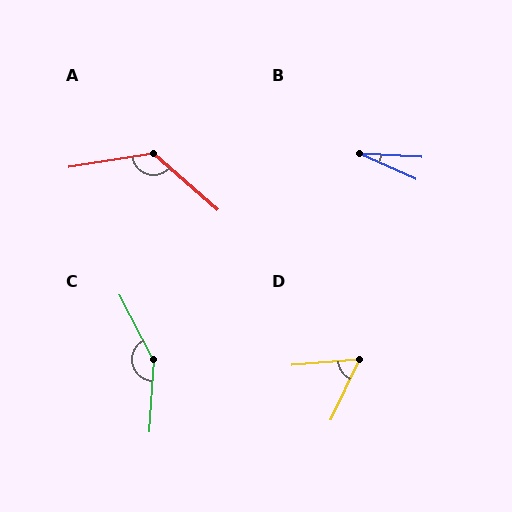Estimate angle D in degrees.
Approximately 60 degrees.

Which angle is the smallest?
B, at approximately 21 degrees.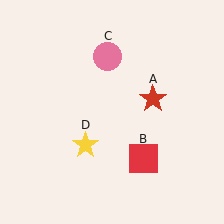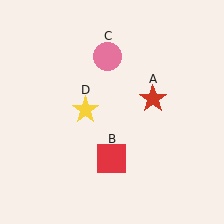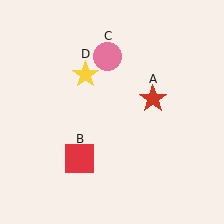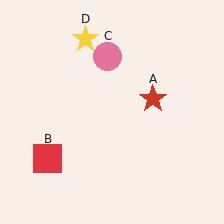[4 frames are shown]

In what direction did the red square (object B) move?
The red square (object B) moved left.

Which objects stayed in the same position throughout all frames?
Red star (object A) and pink circle (object C) remained stationary.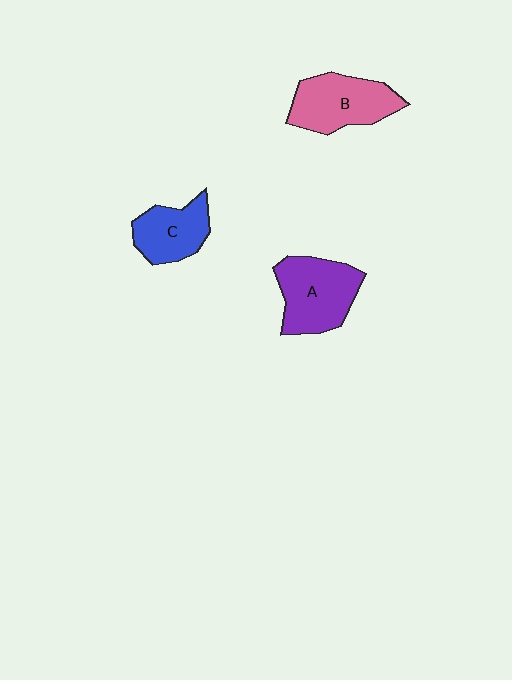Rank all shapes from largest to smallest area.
From largest to smallest: A (purple), B (pink), C (blue).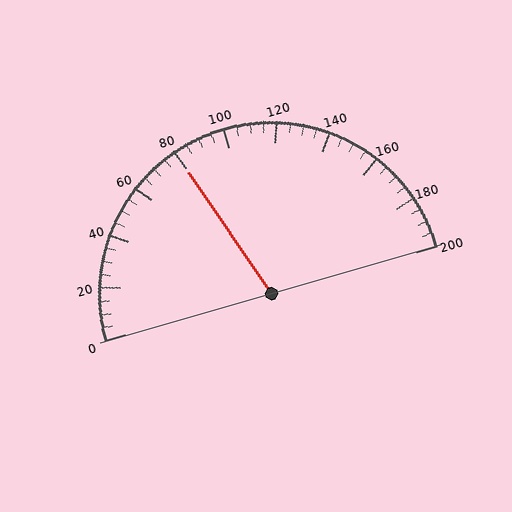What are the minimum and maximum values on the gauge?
The gauge ranges from 0 to 200.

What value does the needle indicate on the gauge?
The needle indicates approximately 80.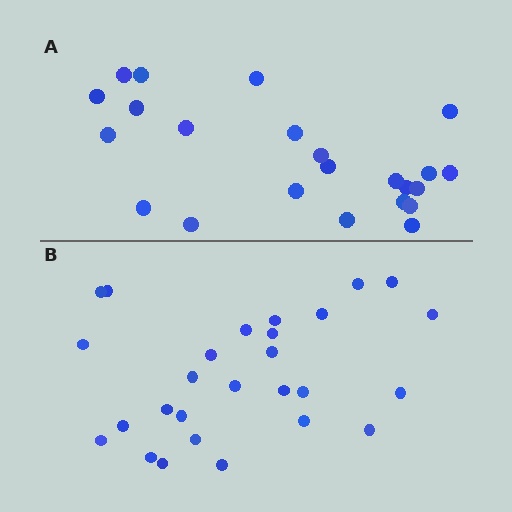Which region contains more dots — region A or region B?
Region B (the bottom region) has more dots.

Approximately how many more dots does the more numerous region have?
Region B has about 4 more dots than region A.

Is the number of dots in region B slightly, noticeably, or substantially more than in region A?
Region B has only slightly more — the two regions are fairly close. The ratio is roughly 1.2 to 1.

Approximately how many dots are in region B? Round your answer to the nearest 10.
About 30 dots. (The exact count is 27, which rounds to 30.)